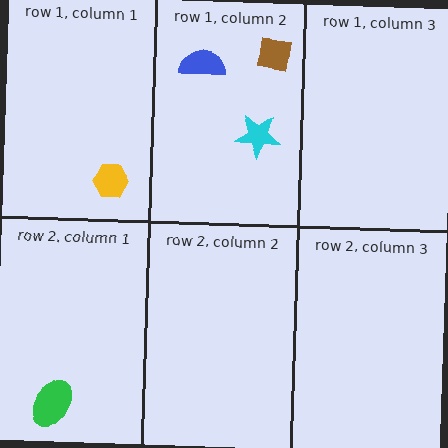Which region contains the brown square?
The row 1, column 2 region.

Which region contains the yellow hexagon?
The row 1, column 1 region.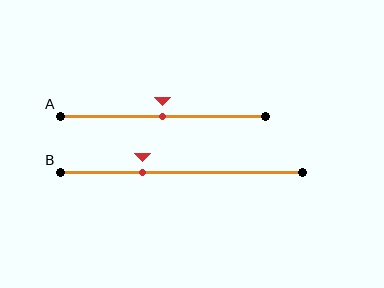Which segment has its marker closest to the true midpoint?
Segment A has its marker closest to the true midpoint.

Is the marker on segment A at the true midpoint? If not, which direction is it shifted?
Yes, the marker on segment A is at the true midpoint.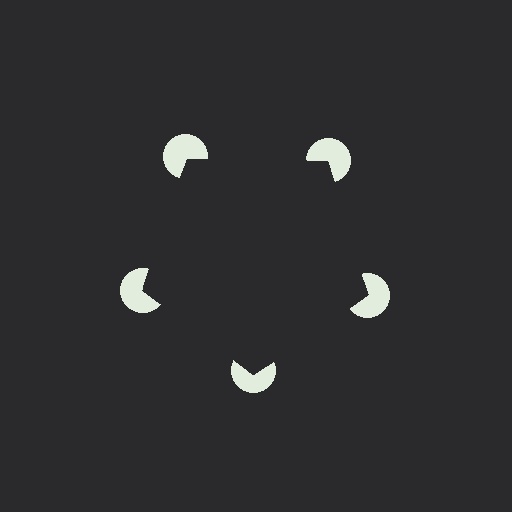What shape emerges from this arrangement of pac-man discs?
An illusory pentagon — its edges are inferred from the aligned wedge cuts in the pac-man discs, not physically drawn.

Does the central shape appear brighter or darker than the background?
It typically appears slightly darker than the background, even though no actual brightness change is drawn.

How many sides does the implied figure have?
5 sides.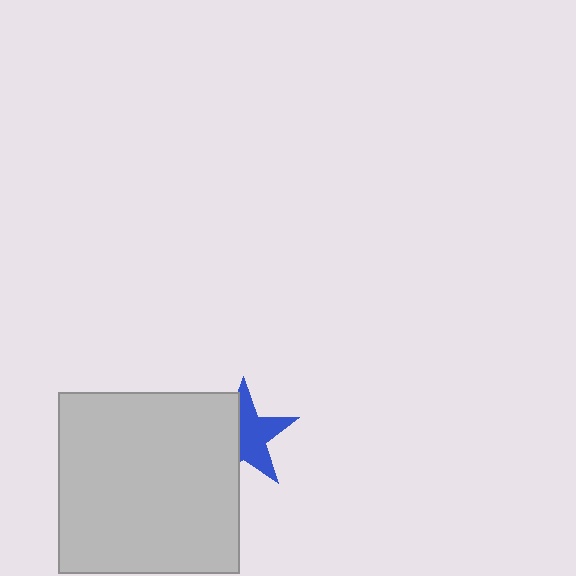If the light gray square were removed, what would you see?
You would see the complete blue star.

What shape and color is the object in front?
The object in front is a light gray square.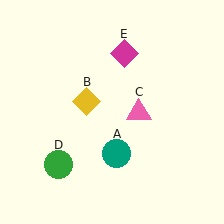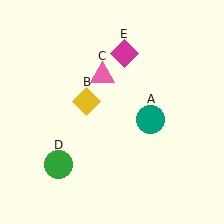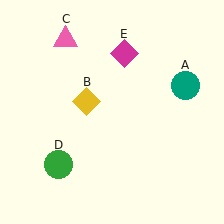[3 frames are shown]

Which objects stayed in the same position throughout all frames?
Yellow diamond (object B) and green circle (object D) and magenta diamond (object E) remained stationary.